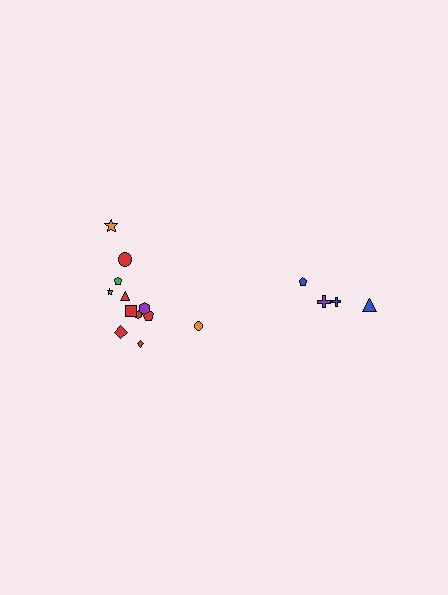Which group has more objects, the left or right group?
The left group.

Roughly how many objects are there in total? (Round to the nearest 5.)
Roughly 15 objects in total.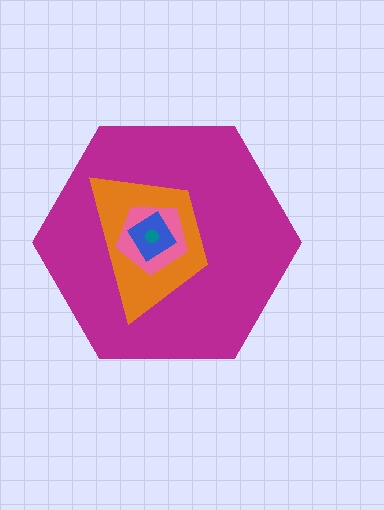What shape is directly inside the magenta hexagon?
The orange trapezoid.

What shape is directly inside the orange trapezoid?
The pink pentagon.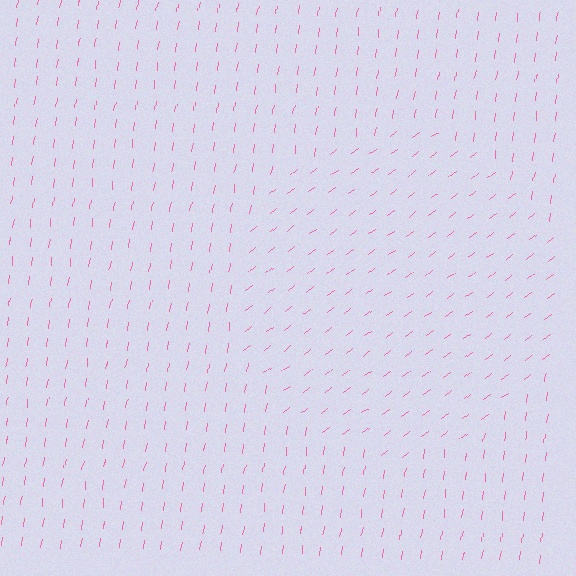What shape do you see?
I see a circle.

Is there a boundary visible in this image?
Yes, there is a texture boundary formed by a change in line orientation.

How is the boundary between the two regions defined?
The boundary is defined purely by a change in line orientation (approximately 45 degrees difference). All lines are the same color and thickness.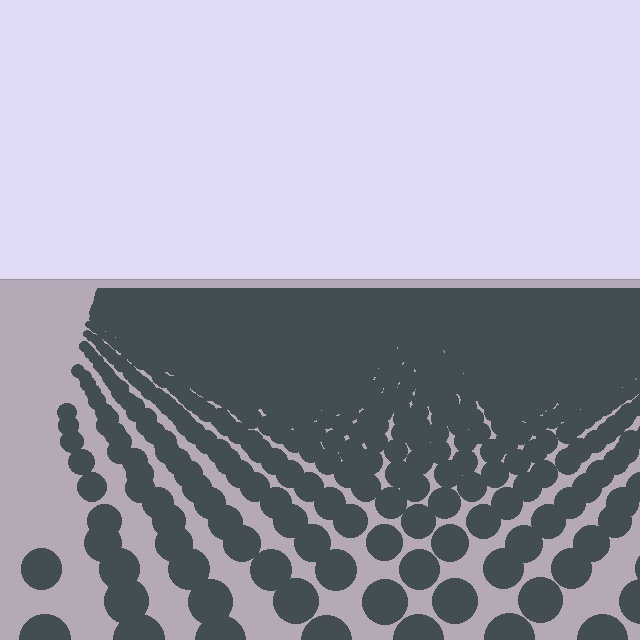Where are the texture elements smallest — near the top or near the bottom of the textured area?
Near the top.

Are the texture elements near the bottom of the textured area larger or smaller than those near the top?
Larger. Near the bottom, elements are closer to the viewer and appear at a bigger on-screen size.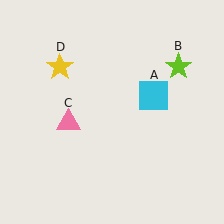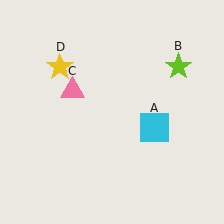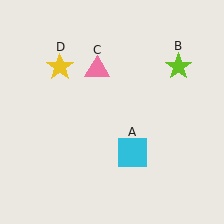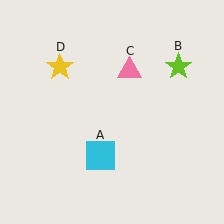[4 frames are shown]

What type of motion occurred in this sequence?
The cyan square (object A), pink triangle (object C) rotated clockwise around the center of the scene.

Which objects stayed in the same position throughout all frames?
Lime star (object B) and yellow star (object D) remained stationary.